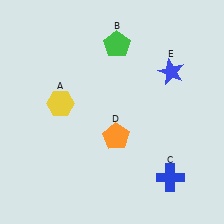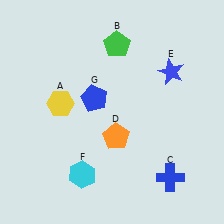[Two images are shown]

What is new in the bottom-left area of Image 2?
A cyan hexagon (F) was added in the bottom-left area of Image 2.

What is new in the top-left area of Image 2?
A blue pentagon (G) was added in the top-left area of Image 2.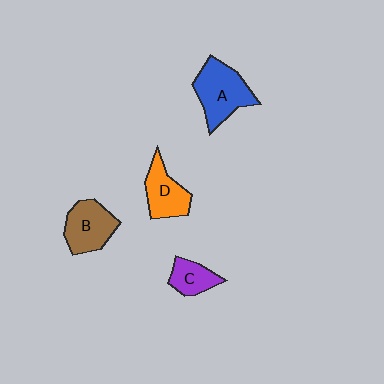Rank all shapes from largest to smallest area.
From largest to smallest: A (blue), B (brown), D (orange), C (purple).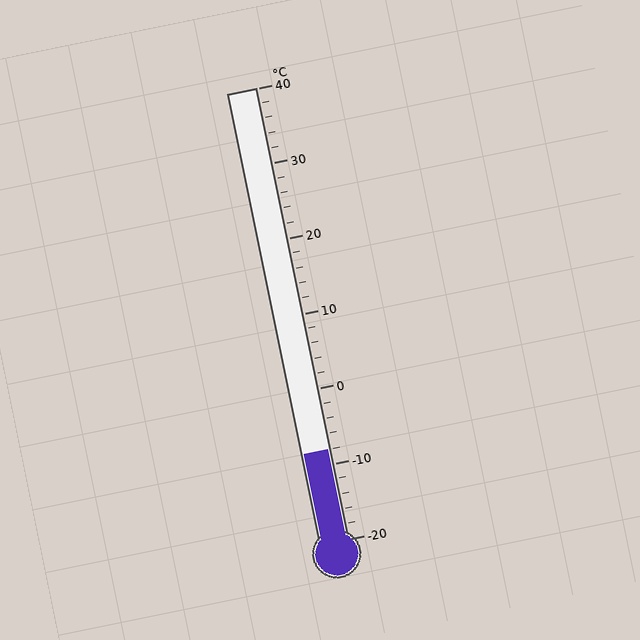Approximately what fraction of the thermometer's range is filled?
The thermometer is filled to approximately 20% of its range.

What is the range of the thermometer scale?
The thermometer scale ranges from -20°C to 40°C.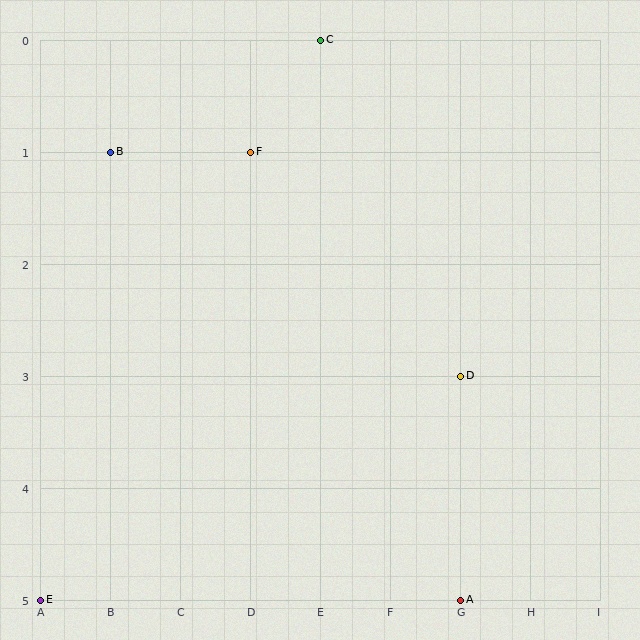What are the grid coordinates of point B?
Point B is at grid coordinates (B, 1).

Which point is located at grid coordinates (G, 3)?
Point D is at (G, 3).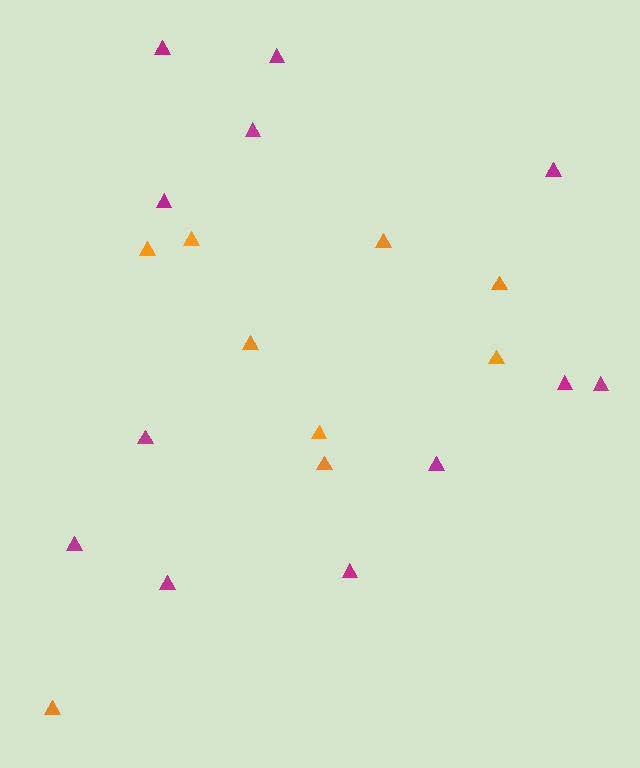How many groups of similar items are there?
There are 2 groups: one group of orange triangles (9) and one group of magenta triangles (12).